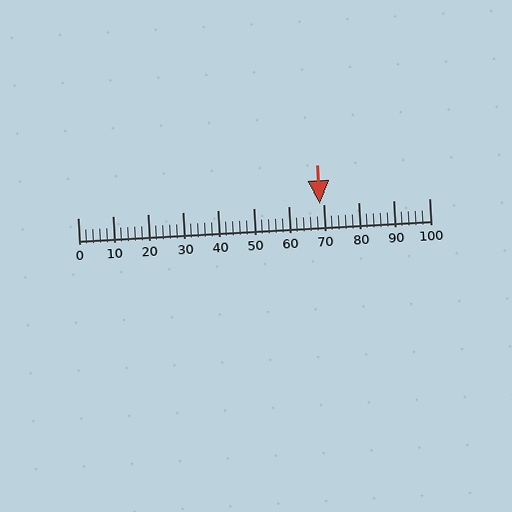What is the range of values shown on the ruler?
The ruler shows values from 0 to 100.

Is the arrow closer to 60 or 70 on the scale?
The arrow is closer to 70.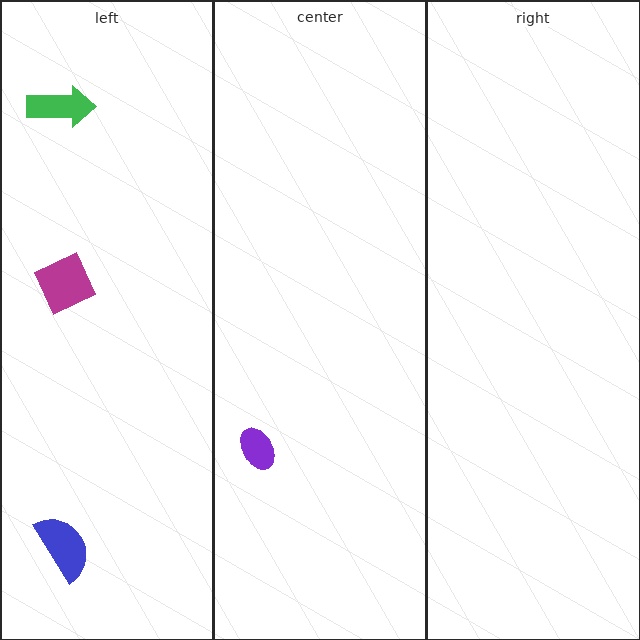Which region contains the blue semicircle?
The left region.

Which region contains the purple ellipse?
The center region.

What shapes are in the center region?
The purple ellipse.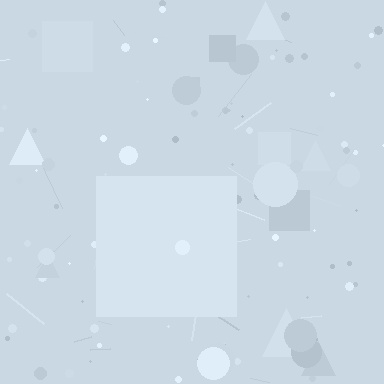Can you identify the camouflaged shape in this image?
The camouflaged shape is a square.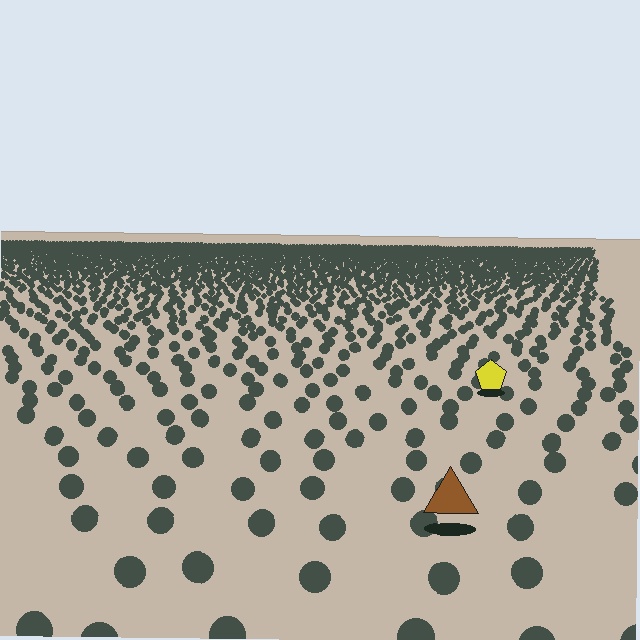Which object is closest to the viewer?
The brown triangle is closest. The texture marks near it are larger and more spread out.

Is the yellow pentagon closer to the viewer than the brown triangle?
No. The brown triangle is closer — you can tell from the texture gradient: the ground texture is coarser near it.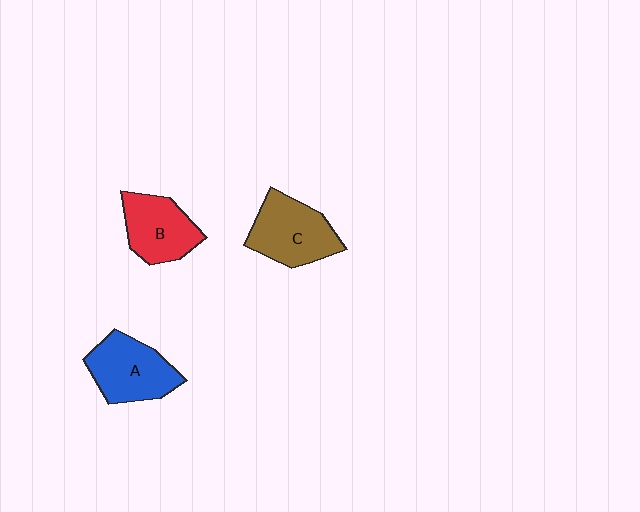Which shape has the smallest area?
Shape B (red).